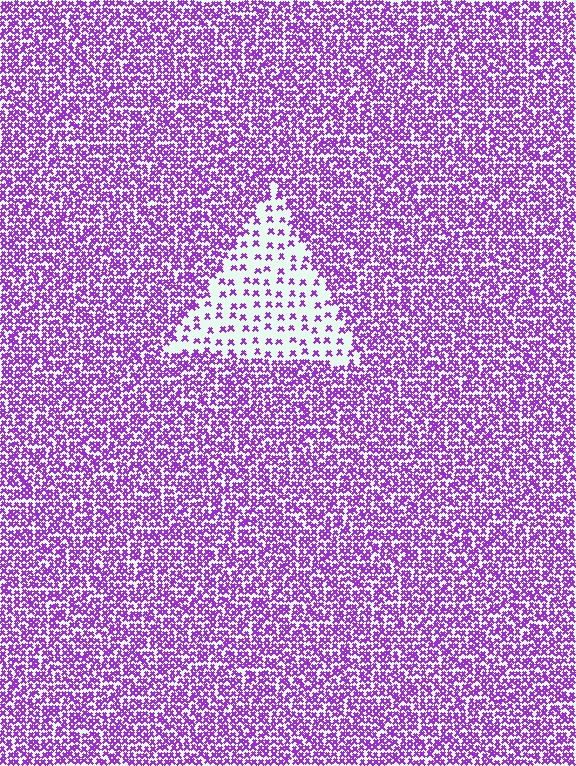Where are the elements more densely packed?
The elements are more densely packed outside the triangle boundary.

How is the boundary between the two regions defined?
The boundary is defined by a change in element density (approximately 3.1x ratio). All elements are the same color, size, and shape.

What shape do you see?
I see a triangle.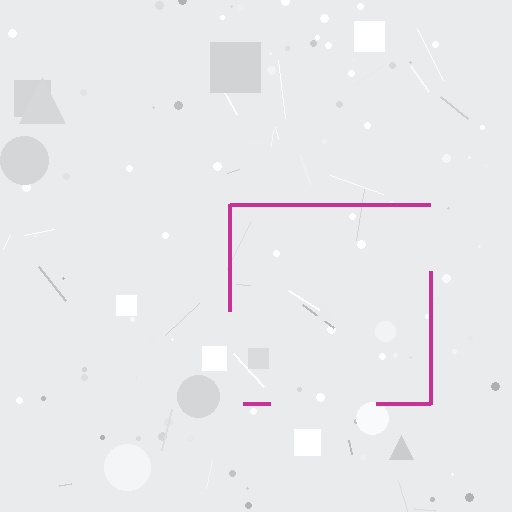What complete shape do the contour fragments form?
The contour fragments form a square.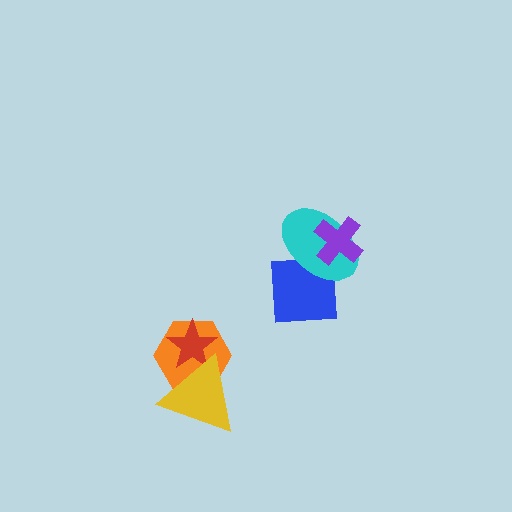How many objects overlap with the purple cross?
2 objects overlap with the purple cross.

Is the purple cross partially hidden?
No, no other shape covers it.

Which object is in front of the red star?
The yellow triangle is in front of the red star.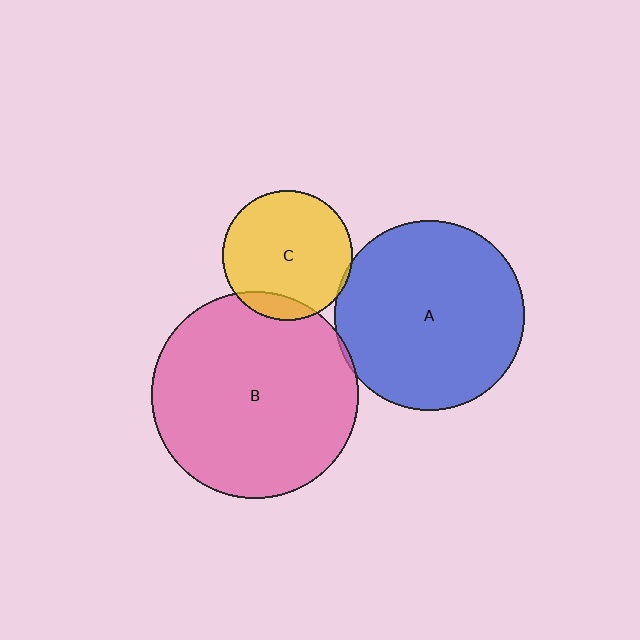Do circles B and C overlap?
Yes.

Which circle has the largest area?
Circle B (pink).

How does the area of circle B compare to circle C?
Approximately 2.5 times.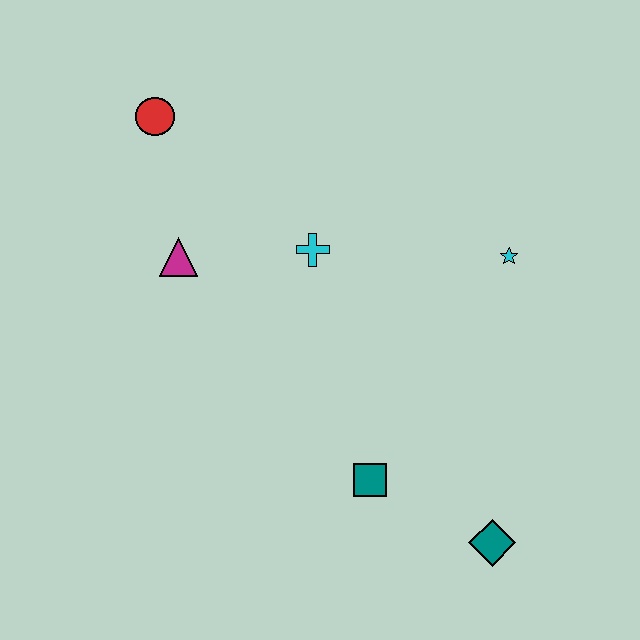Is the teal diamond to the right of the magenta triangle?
Yes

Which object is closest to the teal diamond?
The teal square is closest to the teal diamond.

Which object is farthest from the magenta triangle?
The teal diamond is farthest from the magenta triangle.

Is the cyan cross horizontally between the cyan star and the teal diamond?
No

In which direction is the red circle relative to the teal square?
The red circle is above the teal square.